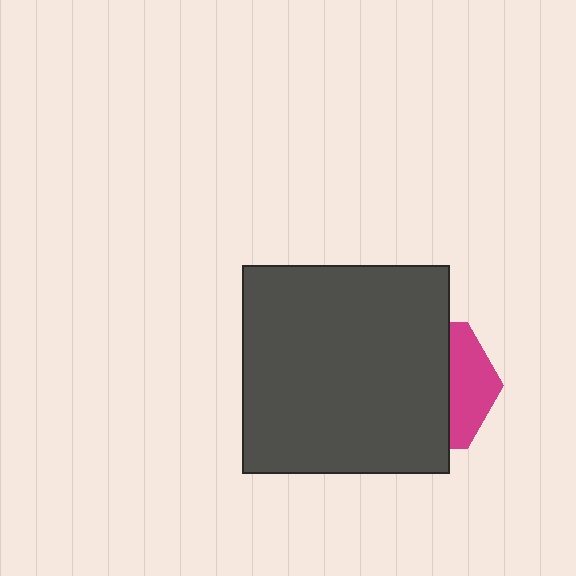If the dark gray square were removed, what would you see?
You would see the complete magenta hexagon.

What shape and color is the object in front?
The object in front is a dark gray square.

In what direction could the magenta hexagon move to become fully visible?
The magenta hexagon could move right. That would shift it out from behind the dark gray square entirely.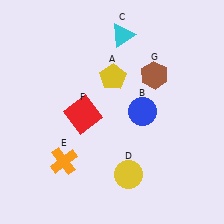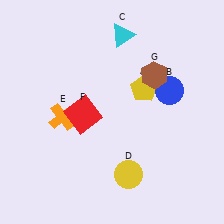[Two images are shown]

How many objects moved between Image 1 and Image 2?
3 objects moved between the two images.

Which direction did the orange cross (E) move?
The orange cross (E) moved up.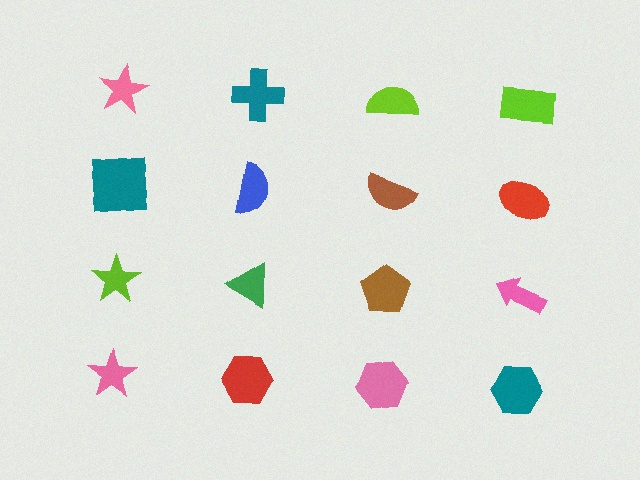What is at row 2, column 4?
A red ellipse.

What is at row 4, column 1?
A pink star.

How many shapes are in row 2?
4 shapes.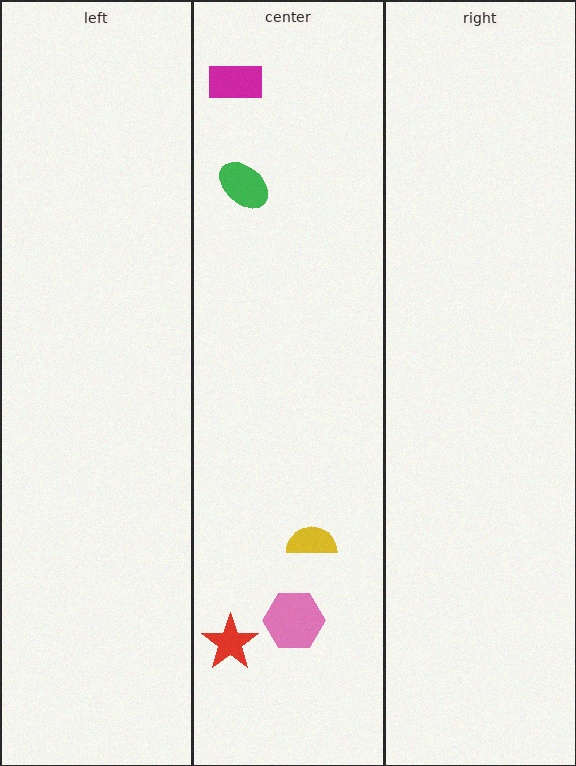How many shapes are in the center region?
5.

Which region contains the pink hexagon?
The center region.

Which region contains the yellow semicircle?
The center region.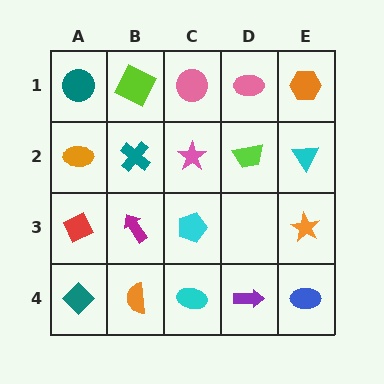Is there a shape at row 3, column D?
No, that cell is empty.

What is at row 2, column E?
A cyan triangle.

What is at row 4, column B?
An orange semicircle.